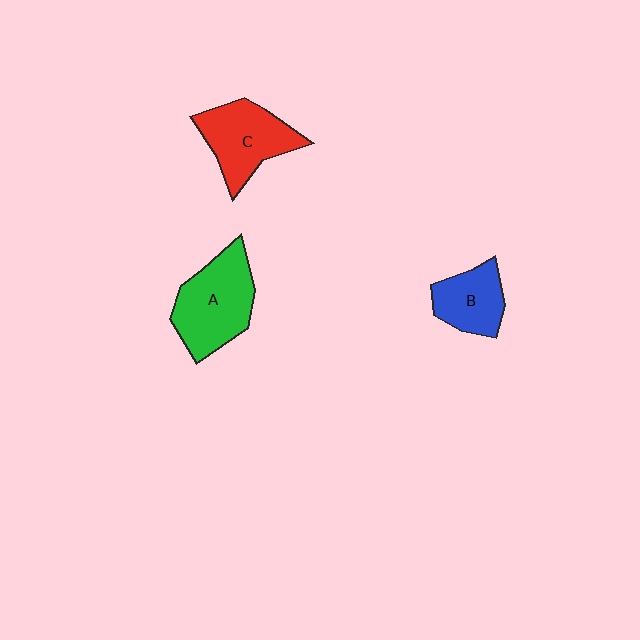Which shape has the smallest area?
Shape B (blue).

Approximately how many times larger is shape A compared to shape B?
Approximately 1.6 times.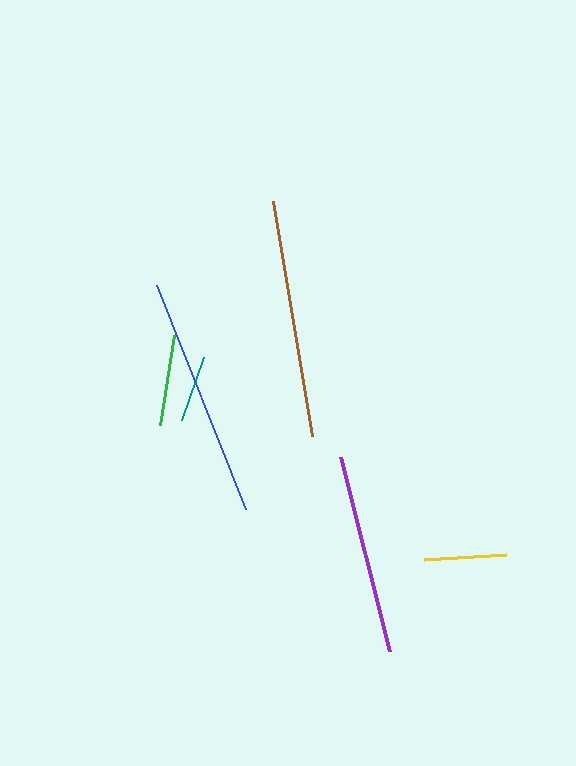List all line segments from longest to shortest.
From longest to shortest: blue, brown, purple, green, yellow, teal.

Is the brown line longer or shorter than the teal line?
The brown line is longer than the teal line.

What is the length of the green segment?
The green segment is approximately 91 pixels long.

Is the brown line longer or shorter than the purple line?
The brown line is longer than the purple line.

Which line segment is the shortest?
The teal line is the shortest at approximately 67 pixels.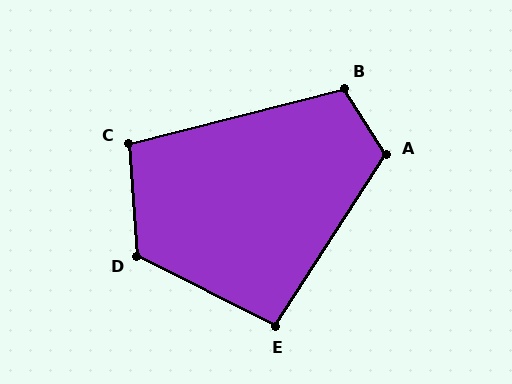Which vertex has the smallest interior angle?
E, at approximately 96 degrees.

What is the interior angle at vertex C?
Approximately 100 degrees (obtuse).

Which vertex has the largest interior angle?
D, at approximately 121 degrees.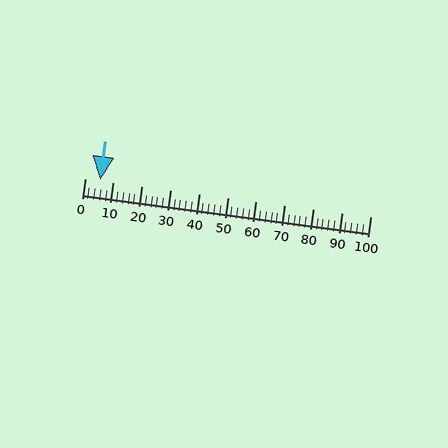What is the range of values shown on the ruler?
The ruler shows values from 0 to 100.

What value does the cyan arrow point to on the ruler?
The cyan arrow points to approximately 5.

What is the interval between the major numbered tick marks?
The major tick marks are spaced 10 units apart.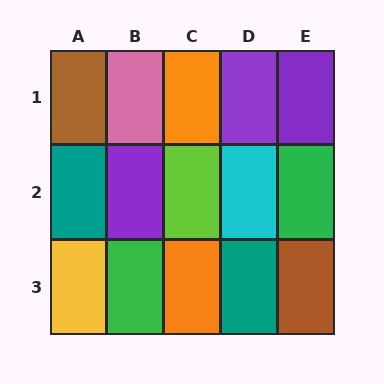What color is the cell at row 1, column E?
Purple.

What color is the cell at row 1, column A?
Brown.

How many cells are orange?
2 cells are orange.